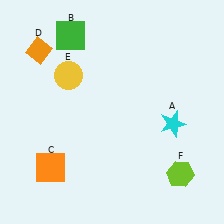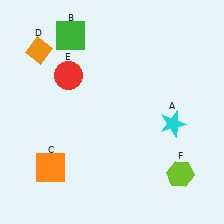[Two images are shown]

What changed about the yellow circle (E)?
In Image 1, E is yellow. In Image 2, it changed to red.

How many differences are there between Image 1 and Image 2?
There is 1 difference between the two images.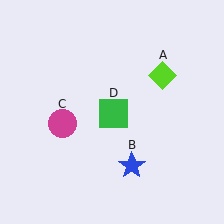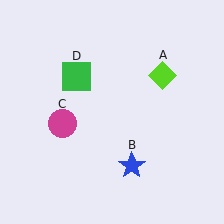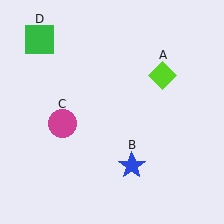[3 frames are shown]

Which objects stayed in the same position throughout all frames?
Lime diamond (object A) and blue star (object B) and magenta circle (object C) remained stationary.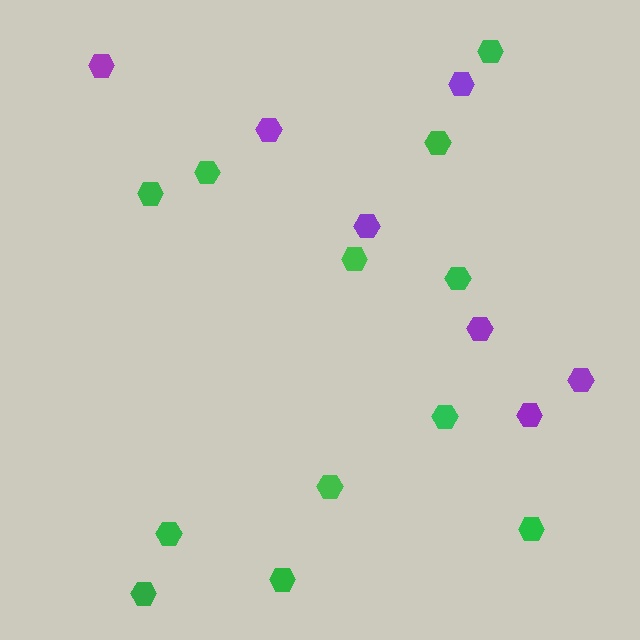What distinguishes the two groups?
There are 2 groups: one group of green hexagons (12) and one group of purple hexagons (7).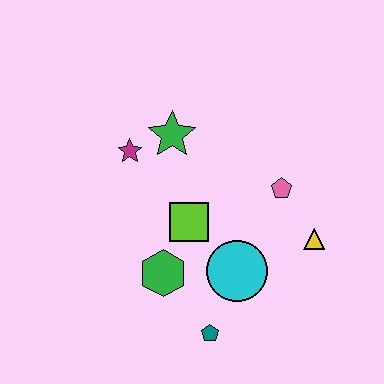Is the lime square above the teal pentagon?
Yes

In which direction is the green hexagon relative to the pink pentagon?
The green hexagon is to the left of the pink pentagon.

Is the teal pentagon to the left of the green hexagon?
No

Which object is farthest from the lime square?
The yellow triangle is farthest from the lime square.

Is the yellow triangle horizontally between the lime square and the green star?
No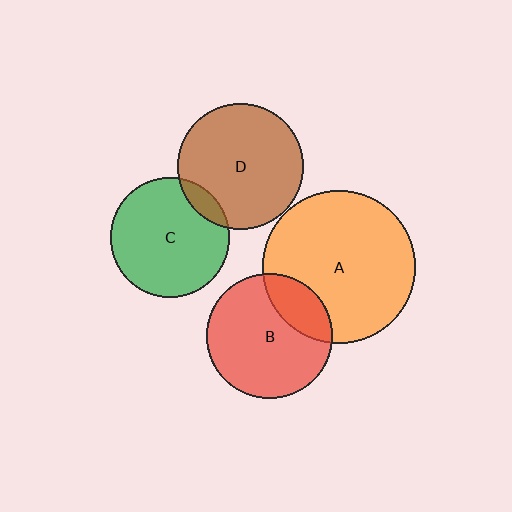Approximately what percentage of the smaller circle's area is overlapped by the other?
Approximately 25%.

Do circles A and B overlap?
Yes.